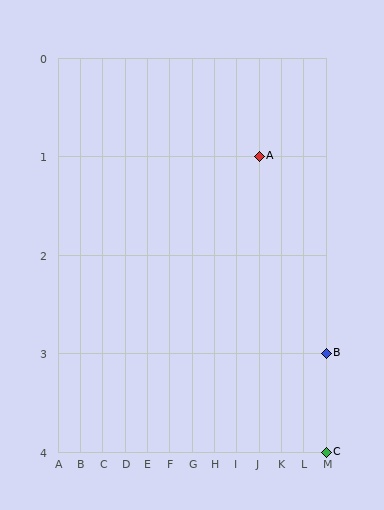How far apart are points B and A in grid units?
Points B and A are 3 columns and 2 rows apart (about 3.6 grid units diagonally).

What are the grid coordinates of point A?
Point A is at grid coordinates (J, 1).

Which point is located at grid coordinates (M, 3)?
Point B is at (M, 3).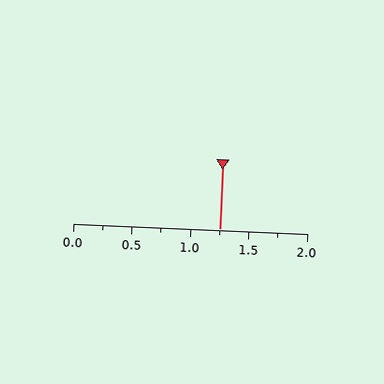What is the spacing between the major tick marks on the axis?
The major ticks are spaced 0.5 apart.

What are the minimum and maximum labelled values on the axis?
The axis runs from 0.0 to 2.0.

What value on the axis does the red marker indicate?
The marker indicates approximately 1.25.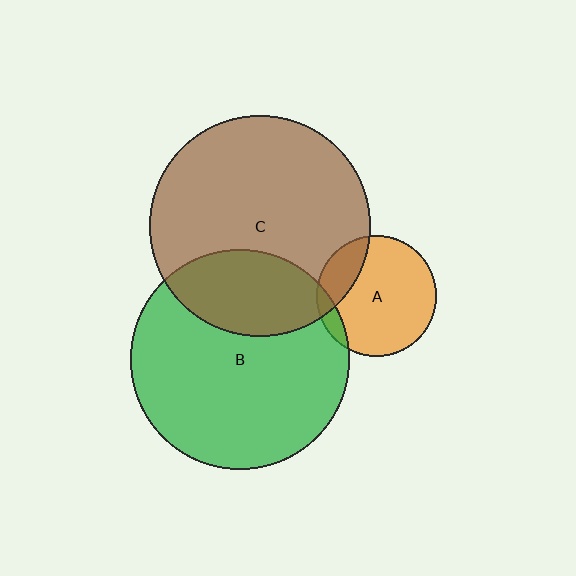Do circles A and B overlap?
Yes.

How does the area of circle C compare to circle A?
Approximately 3.4 times.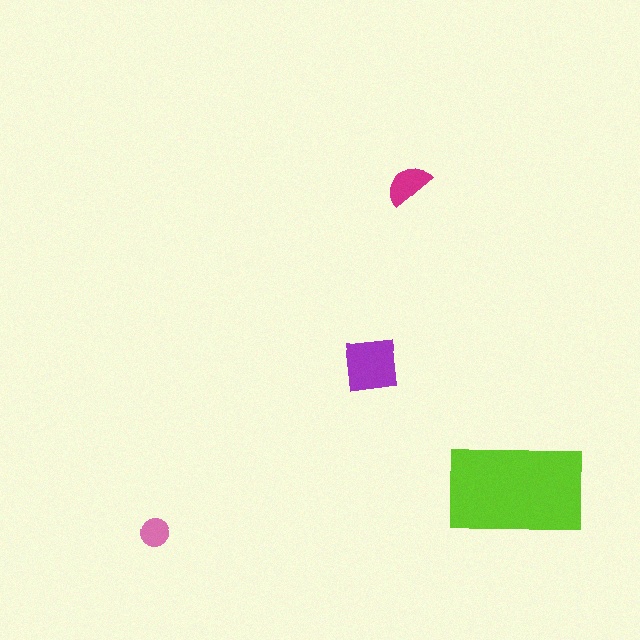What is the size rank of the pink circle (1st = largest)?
4th.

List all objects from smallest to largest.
The pink circle, the magenta semicircle, the purple square, the lime rectangle.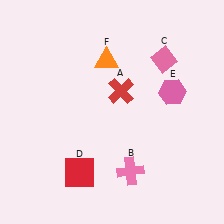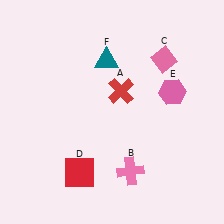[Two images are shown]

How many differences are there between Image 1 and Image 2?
There is 1 difference between the two images.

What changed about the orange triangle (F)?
In Image 1, F is orange. In Image 2, it changed to teal.